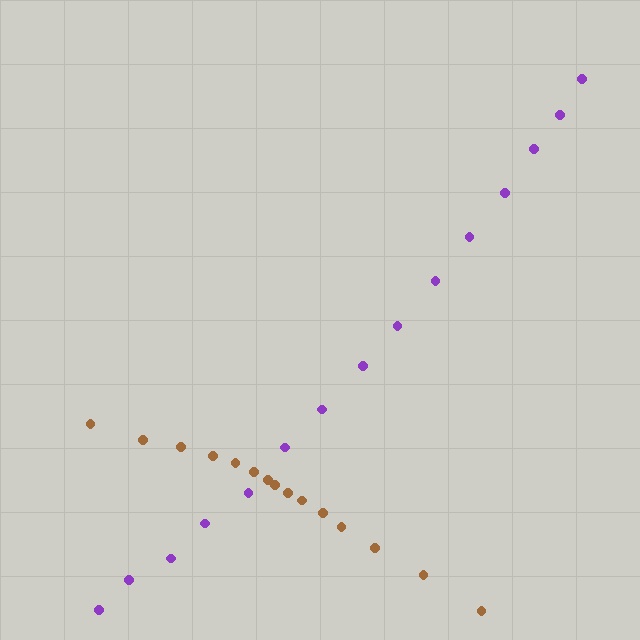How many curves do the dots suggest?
There are 2 distinct paths.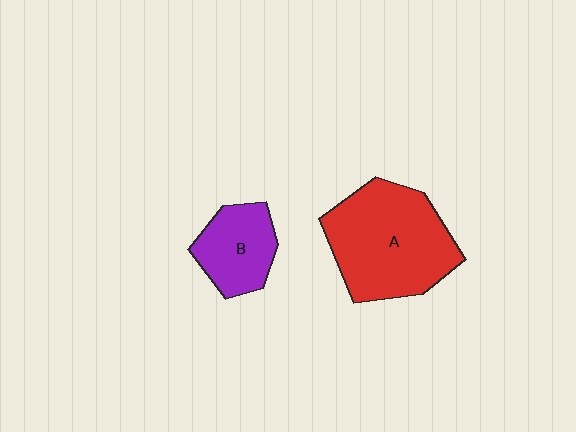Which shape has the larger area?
Shape A (red).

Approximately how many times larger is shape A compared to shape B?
Approximately 2.0 times.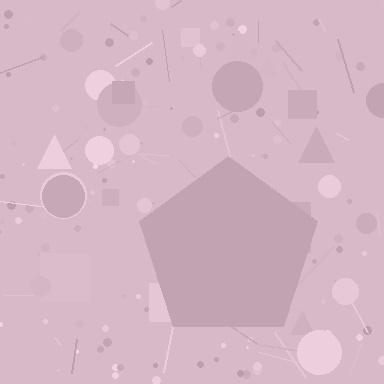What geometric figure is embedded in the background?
A pentagon is embedded in the background.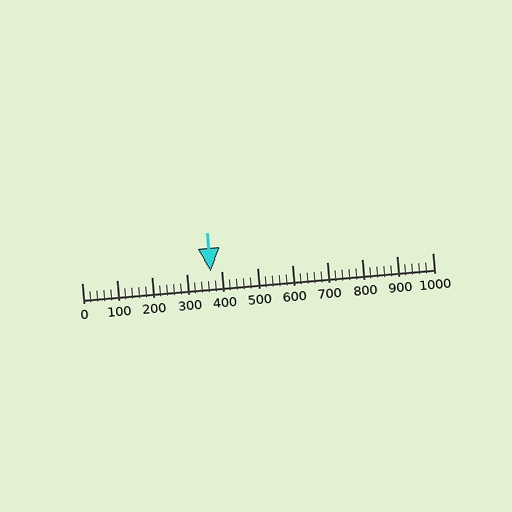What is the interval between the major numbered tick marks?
The major tick marks are spaced 100 units apart.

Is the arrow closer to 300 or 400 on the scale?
The arrow is closer to 400.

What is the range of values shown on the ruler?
The ruler shows values from 0 to 1000.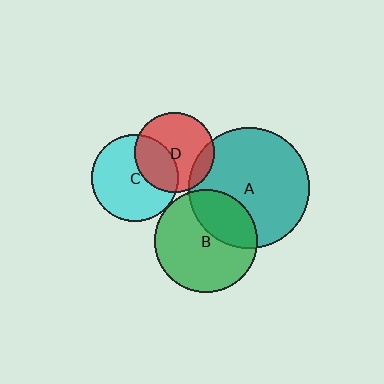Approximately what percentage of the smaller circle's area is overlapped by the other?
Approximately 15%.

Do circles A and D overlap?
Yes.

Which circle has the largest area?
Circle A (teal).